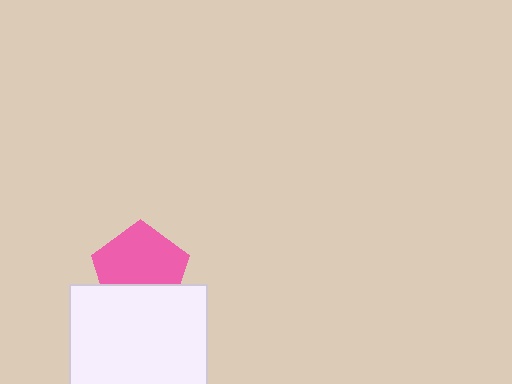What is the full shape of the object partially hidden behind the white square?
The partially hidden object is a pink pentagon.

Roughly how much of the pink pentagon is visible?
Most of it is visible (roughly 67%).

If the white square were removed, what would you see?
You would see the complete pink pentagon.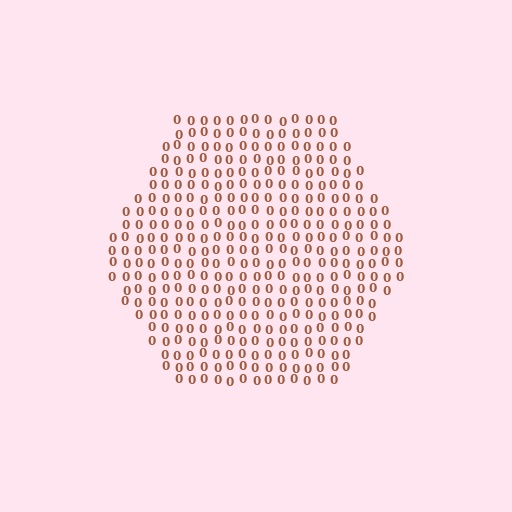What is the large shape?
The large shape is a hexagon.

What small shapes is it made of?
It is made of small digit 0's.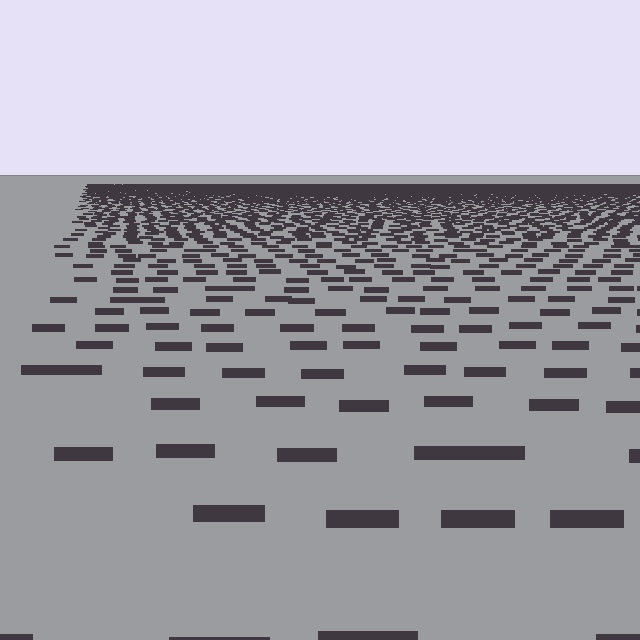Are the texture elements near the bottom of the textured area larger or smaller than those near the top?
Larger. Near the bottom, elements are closer to the viewer and appear at a bigger on-screen size.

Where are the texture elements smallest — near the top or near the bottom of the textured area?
Near the top.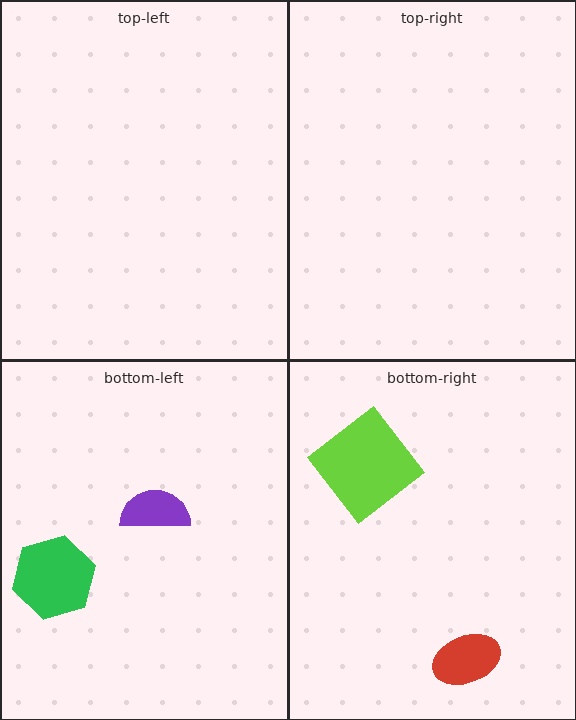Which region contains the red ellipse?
The bottom-right region.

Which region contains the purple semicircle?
The bottom-left region.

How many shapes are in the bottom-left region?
2.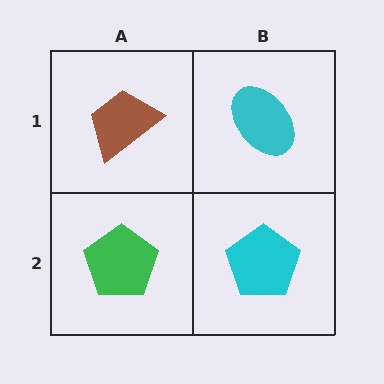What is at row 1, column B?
A cyan ellipse.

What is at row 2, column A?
A green pentagon.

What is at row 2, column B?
A cyan pentagon.